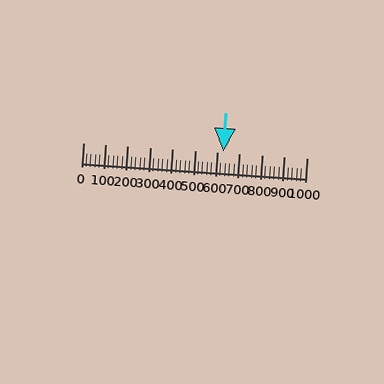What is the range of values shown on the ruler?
The ruler shows values from 0 to 1000.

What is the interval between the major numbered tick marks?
The major tick marks are spaced 100 units apart.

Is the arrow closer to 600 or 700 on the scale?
The arrow is closer to 600.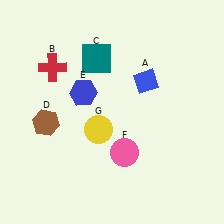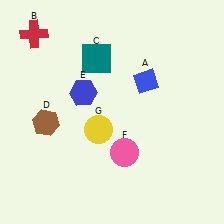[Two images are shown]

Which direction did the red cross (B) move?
The red cross (B) moved up.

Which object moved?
The red cross (B) moved up.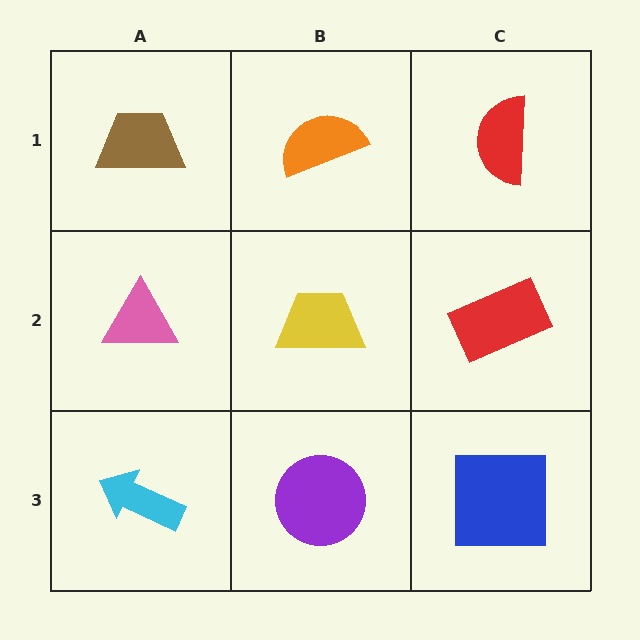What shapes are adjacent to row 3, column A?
A pink triangle (row 2, column A), a purple circle (row 3, column B).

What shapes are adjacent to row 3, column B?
A yellow trapezoid (row 2, column B), a cyan arrow (row 3, column A), a blue square (row 3, column C).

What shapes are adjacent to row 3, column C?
A red rectangle (row 2, column C), a purple circle (row 3, column B).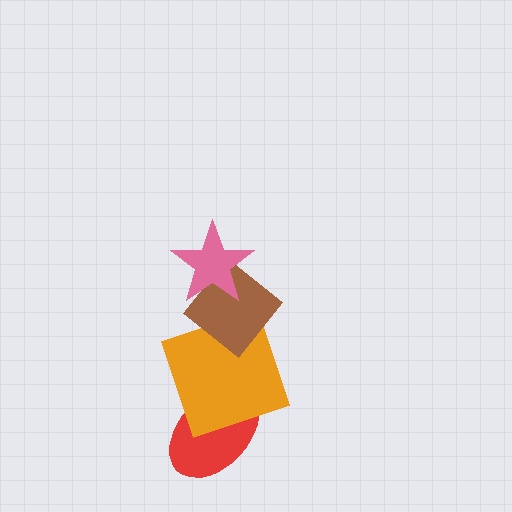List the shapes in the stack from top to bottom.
From top to bottom: the pink star, the brown diamond, the orange square, the red ellipse.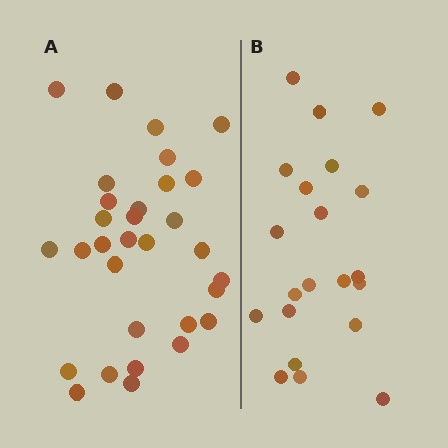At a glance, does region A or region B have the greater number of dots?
Region A (the left region) has more dots.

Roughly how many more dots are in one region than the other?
Region A has roughly 10 or so more dots than region B.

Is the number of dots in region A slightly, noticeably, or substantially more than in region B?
Region A has substantially more. The ratio is roughly 1.5 to 1.